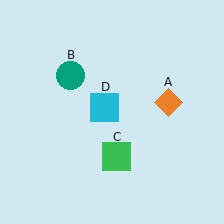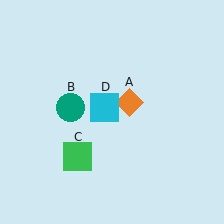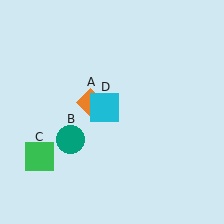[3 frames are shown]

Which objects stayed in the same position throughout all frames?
Cyan square (object D) remained stationary.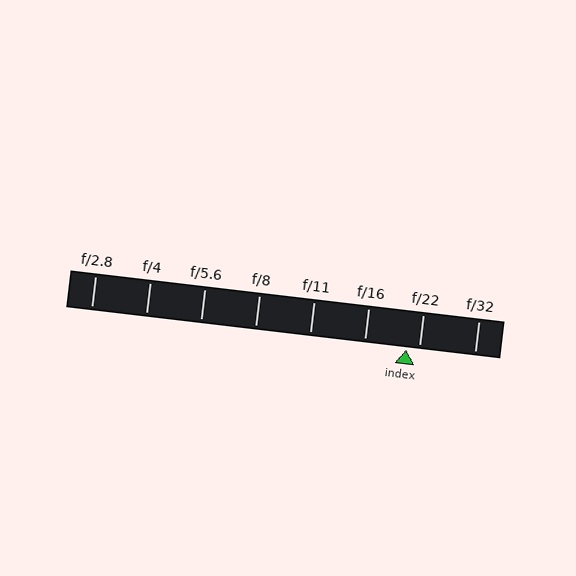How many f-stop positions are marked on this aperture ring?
There are 8 f-stop positions marked.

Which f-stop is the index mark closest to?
The index mark is closest to f/22.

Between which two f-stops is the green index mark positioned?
The index mark is between f/16 and f/22.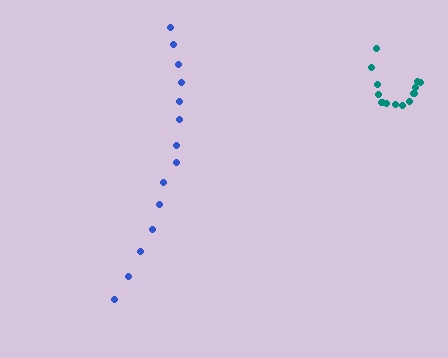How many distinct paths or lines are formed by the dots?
There are 2 distinct paths.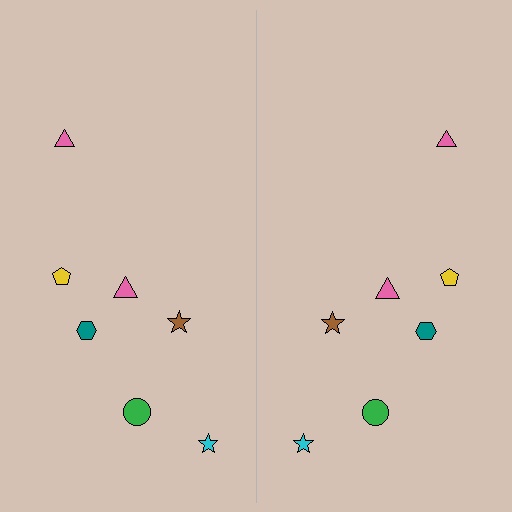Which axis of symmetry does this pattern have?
The pattern has a vertical axis of symmetry running through the center of the image.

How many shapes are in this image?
There are 14 shapes in this image.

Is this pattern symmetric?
Yes, this pattern has bilateral (reflection) symmetry.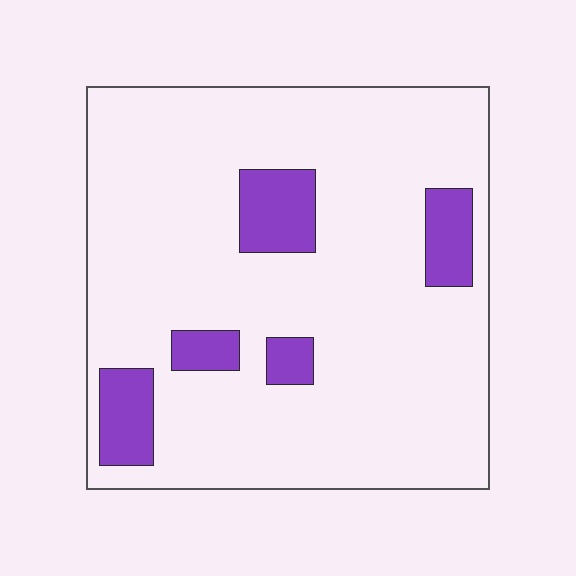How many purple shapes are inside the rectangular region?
5.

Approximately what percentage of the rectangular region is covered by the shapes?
Approximately 15%.